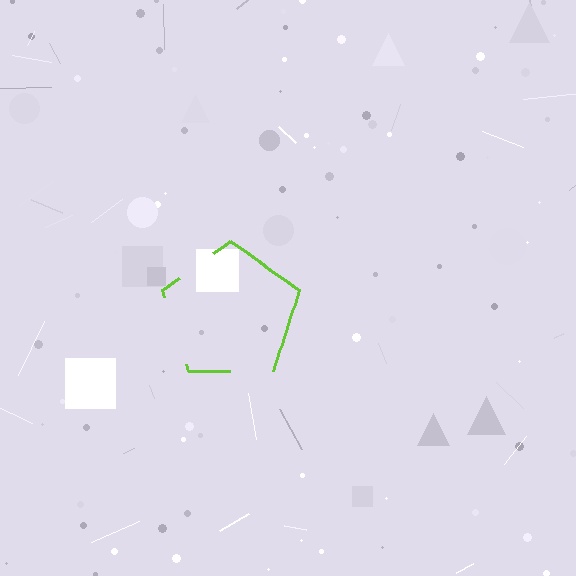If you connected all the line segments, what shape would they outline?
They would outline a pentagon.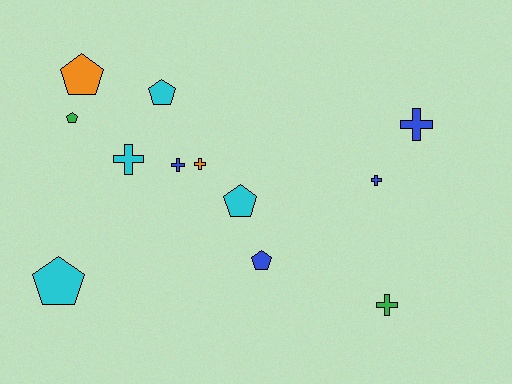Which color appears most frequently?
Cyan, with 4 objects.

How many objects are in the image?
There are 12 objects.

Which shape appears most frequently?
Pentagon, with 6 objects.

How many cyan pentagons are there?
There are 3 cyan pentagons.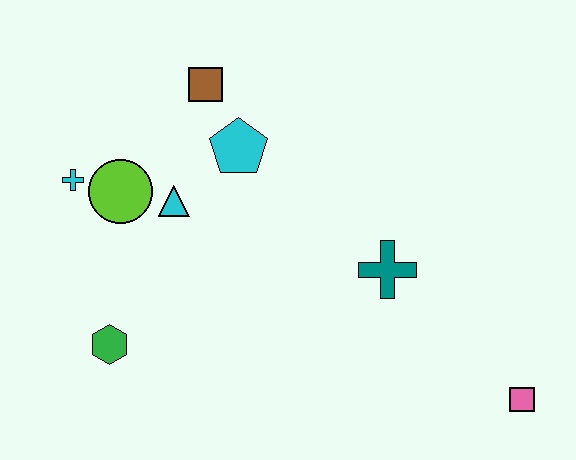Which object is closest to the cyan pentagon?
The brown square is closest to the cyan pentagon.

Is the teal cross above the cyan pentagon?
No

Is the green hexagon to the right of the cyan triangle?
No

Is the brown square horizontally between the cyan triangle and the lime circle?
No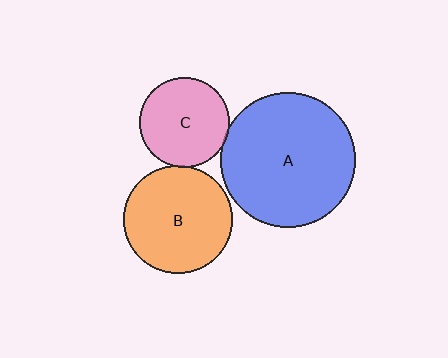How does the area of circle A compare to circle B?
Approximately 1.6 times.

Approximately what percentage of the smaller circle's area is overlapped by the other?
Approximately 5%.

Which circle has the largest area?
Circle A (blue).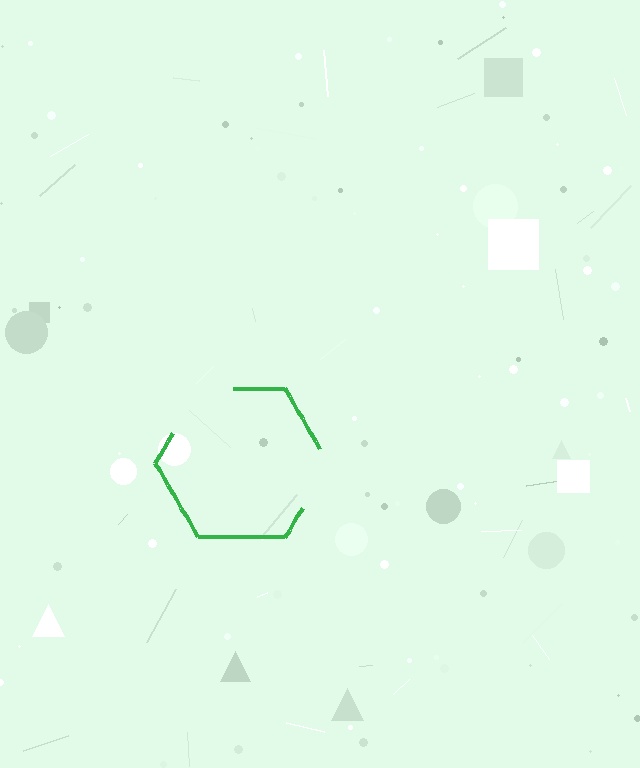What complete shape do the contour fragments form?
The contour fragments form a hexagon.